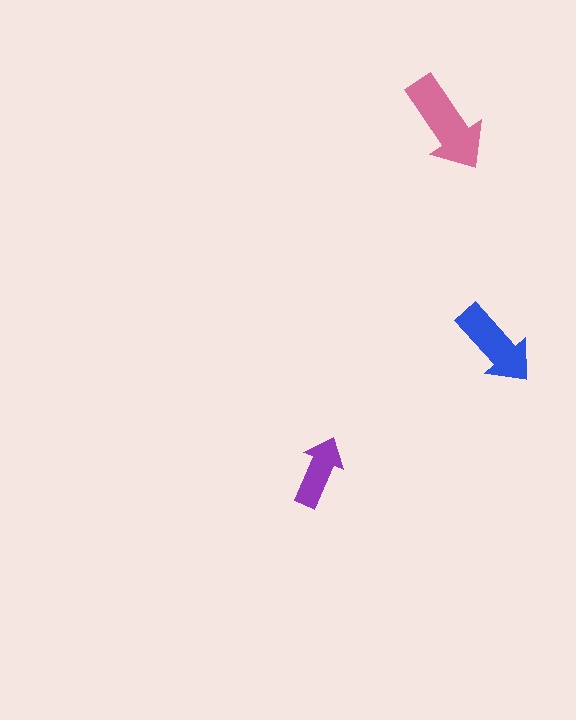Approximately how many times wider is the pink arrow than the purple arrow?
About 1.5 times wider.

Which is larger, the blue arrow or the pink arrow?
The pink one.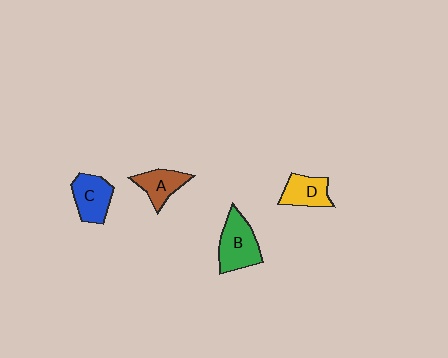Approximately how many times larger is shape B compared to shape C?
Approximately 1.2 times.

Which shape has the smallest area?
Shape A (brown).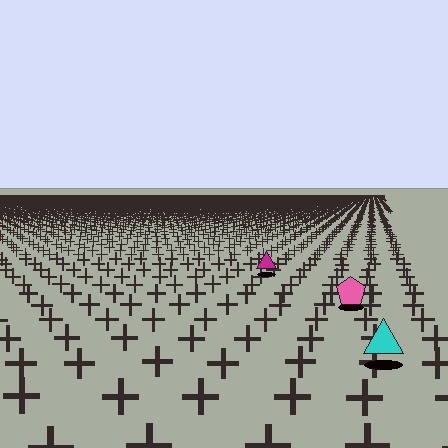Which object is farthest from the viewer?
The magenta triangle is farthest from the viewer. It appears smaller and the ground texture around it is denser.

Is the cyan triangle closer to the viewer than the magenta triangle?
Yes. The cyan triangle is closer — you can tell from the texture gradient: the ground texture is coarser near it.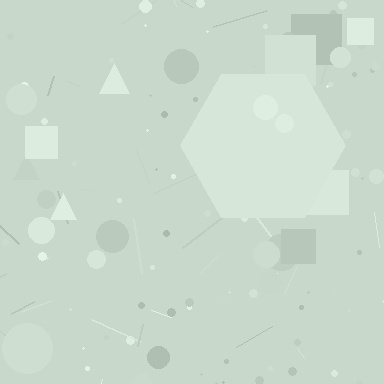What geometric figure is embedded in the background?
A hexagon is embedded in the background.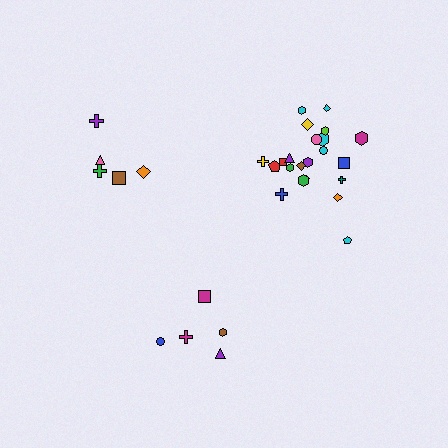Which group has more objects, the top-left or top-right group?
The top-right group.